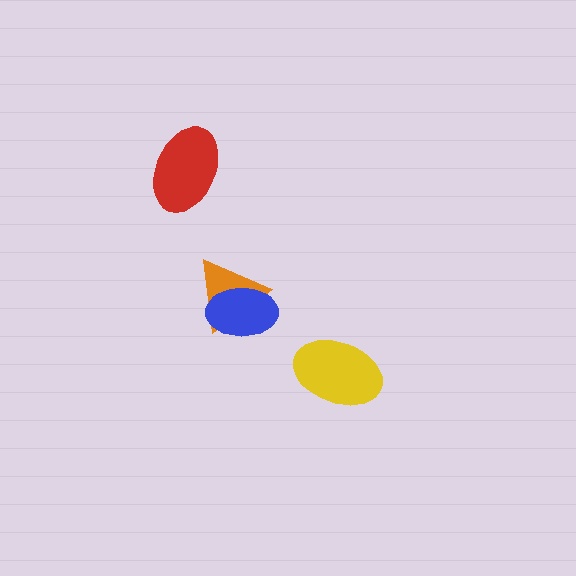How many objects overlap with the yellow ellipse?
0 objects overlap with the yellow ellipse.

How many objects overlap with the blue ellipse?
1 object overlaps with the blue ellipse.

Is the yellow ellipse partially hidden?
No, no other shape covers it.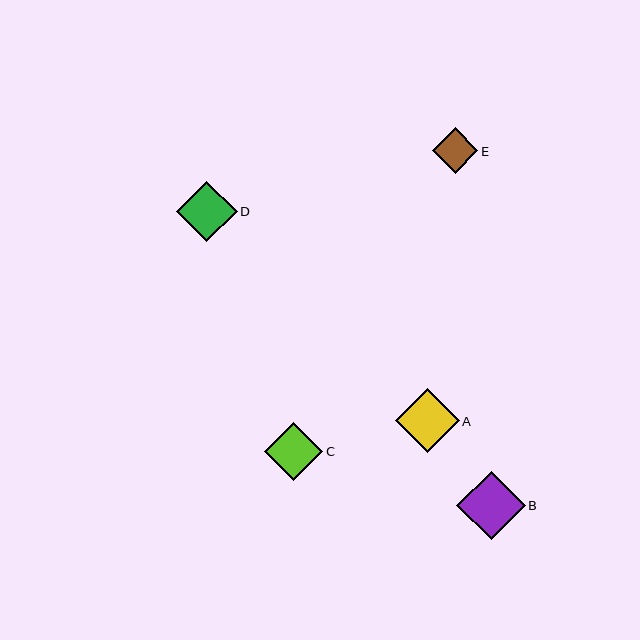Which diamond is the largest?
Diamond B is the largest with a size of approximately 69 pixels.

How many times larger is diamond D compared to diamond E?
Diamond D is approximately 1.3 times the size of diamond E.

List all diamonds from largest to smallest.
From largest to smallest: B, A, D, C, E.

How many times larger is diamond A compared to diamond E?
Diamond A is approximately 1.4 times the size of diamond E.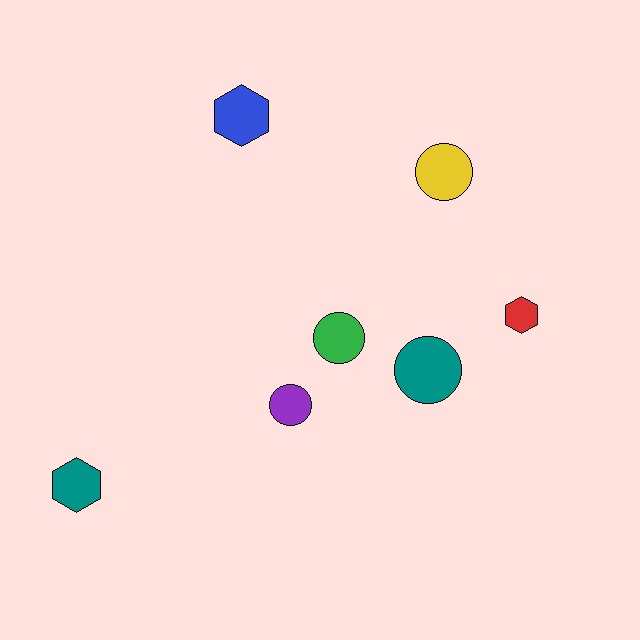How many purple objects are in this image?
There is 1 purple object.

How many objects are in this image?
There are 7 objects.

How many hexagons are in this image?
There are 3 hexagons.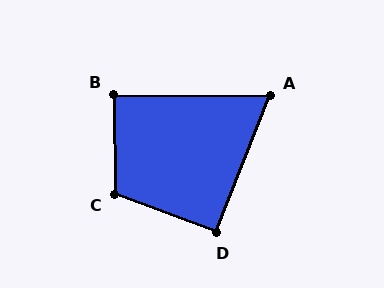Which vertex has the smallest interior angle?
A, at approximately 69 degrees.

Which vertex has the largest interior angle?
C, at approximately 111 degrees.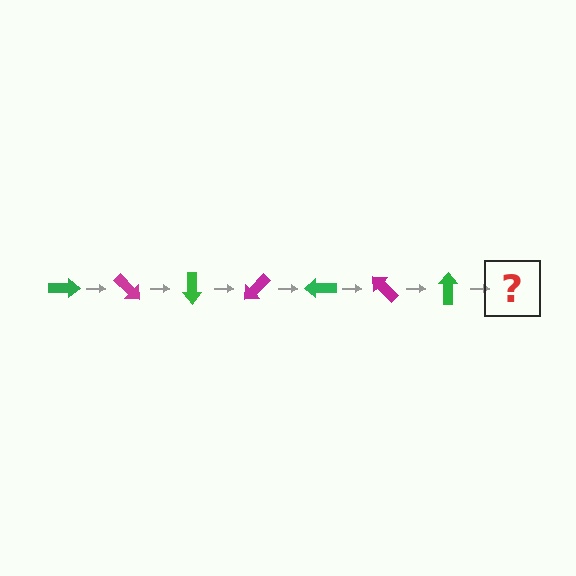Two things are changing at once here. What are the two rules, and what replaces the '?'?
The two rules are that it rotates 45 degrees each step and the color cycles through green and magenta. The '?' should be a magenta arrow, rotated 315 degrees from the start.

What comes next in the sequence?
The next element should be a magenta arrow, rotated 315 degrees from the start.